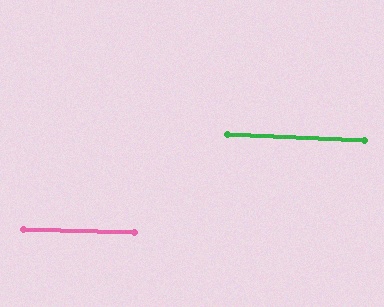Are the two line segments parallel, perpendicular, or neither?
Parallel — their directions differ by only 1.1°.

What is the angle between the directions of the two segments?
Approximately 1 degree.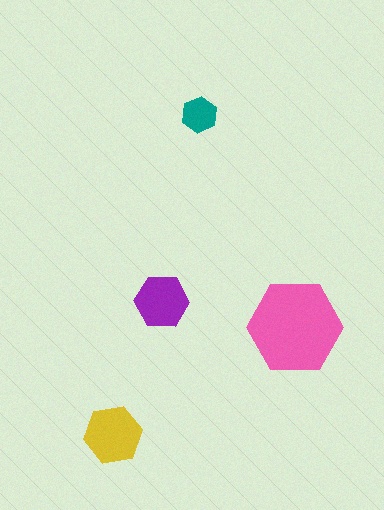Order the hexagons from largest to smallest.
the pink one, the yellow one, the purple one, the teal one.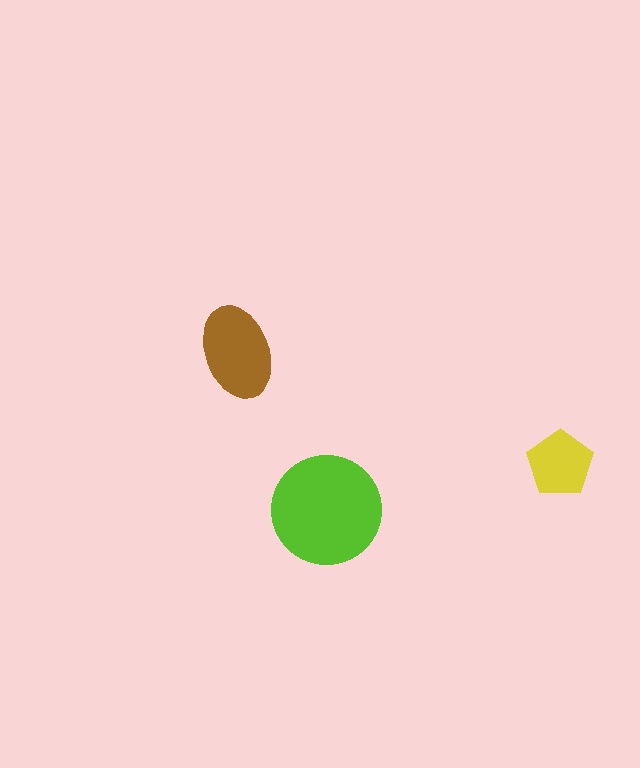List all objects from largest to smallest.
The lime circle, the brown ellipse, the yellow pentagon.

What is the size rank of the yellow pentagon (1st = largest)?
3rd.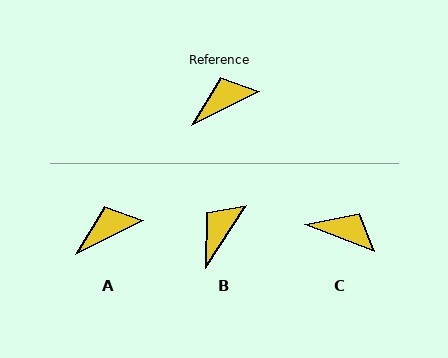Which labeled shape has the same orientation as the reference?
A.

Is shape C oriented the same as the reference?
No, it is off by about 47 degrees.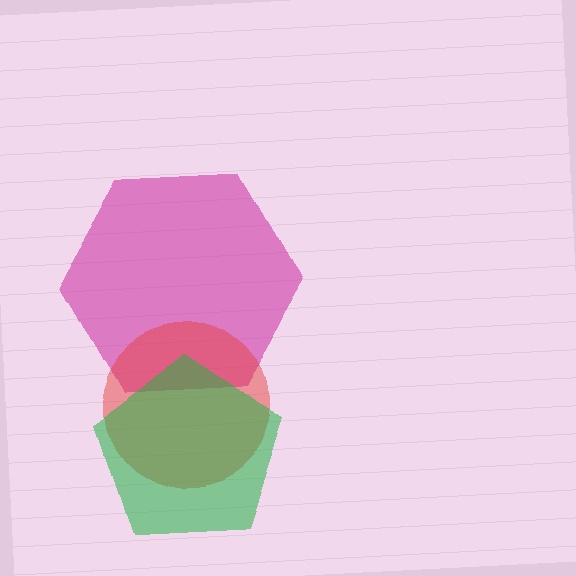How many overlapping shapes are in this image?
There are 3 overlapping shapes in the image.